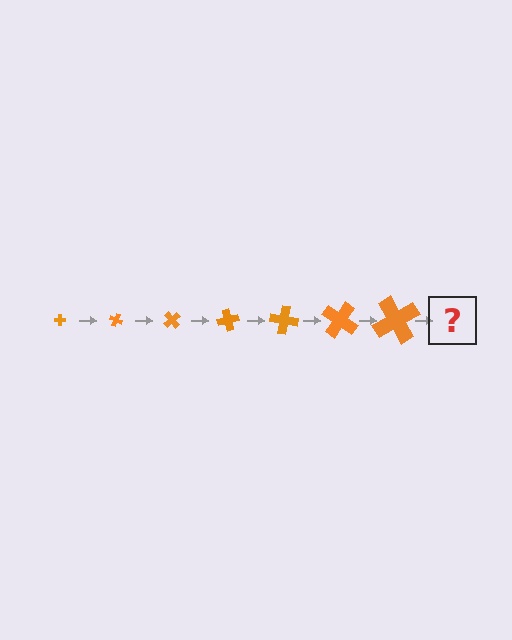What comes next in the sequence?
The next element should be a cross, larger than the previous one and rotated 175 degrees from the start.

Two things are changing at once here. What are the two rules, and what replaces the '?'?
The two rules are that the cross grows larger each step and it rotates 25 degrees each step. The '?' should be a cross, larger than the previous one and rotated 175 degrees from the start.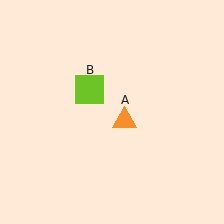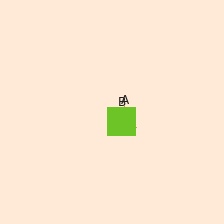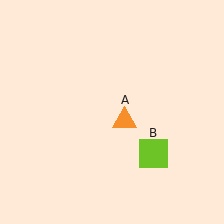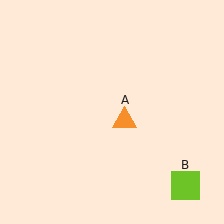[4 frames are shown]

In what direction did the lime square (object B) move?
The lime square (object B) moved down and to the right.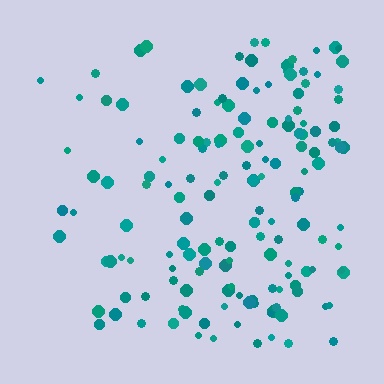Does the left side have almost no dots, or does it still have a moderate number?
Still a moderate number, just noticeably fewer than the right.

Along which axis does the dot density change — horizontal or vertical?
Horizontal.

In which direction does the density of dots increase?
From left to right, with the right side densest.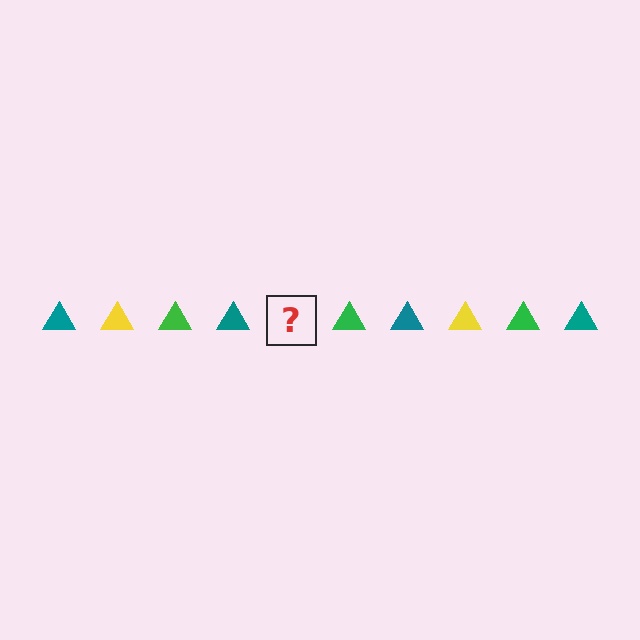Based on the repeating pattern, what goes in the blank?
The blank should be a yellow triangle.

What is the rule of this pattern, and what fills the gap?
The rule is that the pattern cycles through teal, yellow, green triangles. The gap should be filled with a yellow triangle.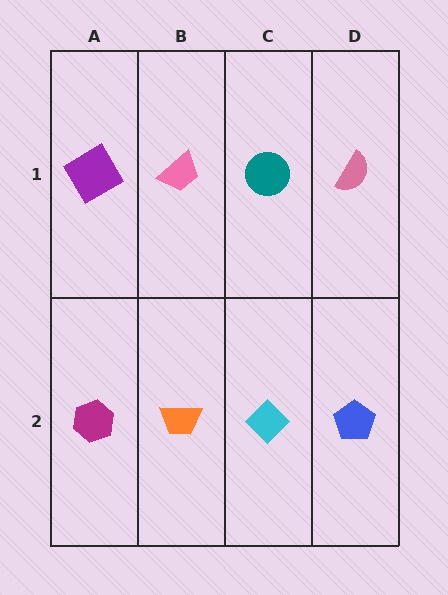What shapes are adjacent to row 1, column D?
A blue pentagon (row 2, column D), a teal circle (row 1, column C).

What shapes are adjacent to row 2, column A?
A purple diamond (row 1, column A), an orange trapezoid (row 2, column B).